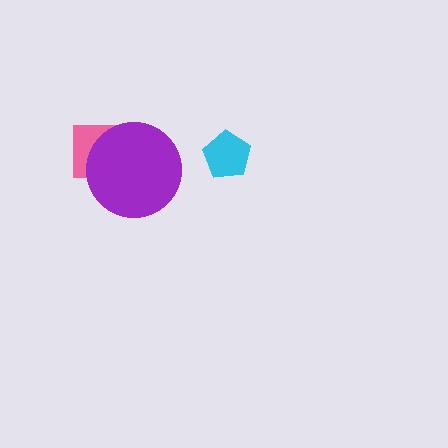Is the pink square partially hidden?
Yes, it is partially covered by another shape.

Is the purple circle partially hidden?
No, no other shape covers it.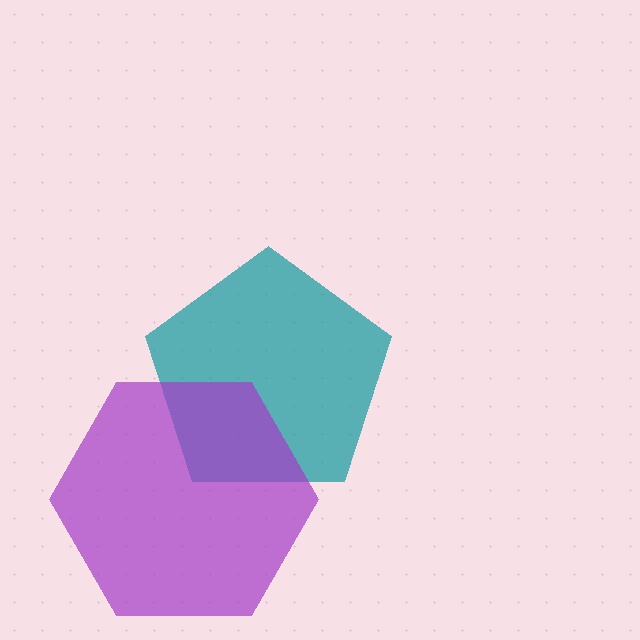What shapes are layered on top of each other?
The layered shapes are: a teal pentagon, a purple hexagon.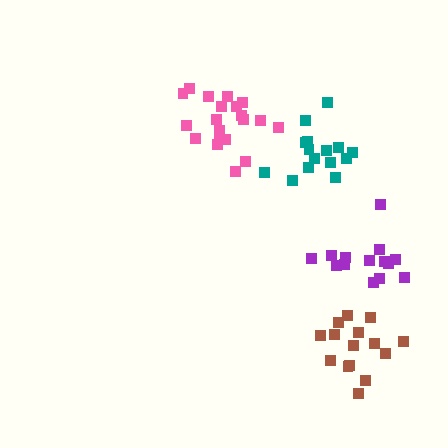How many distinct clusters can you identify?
There are 4 distinct clusters.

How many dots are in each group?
Group 1: 15 dots, Group 2: 20 dots, Group 3: 15 dots, Group 4: 15 dots (65 total).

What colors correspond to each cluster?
The clusters are colored: purple, pink, teal, brown.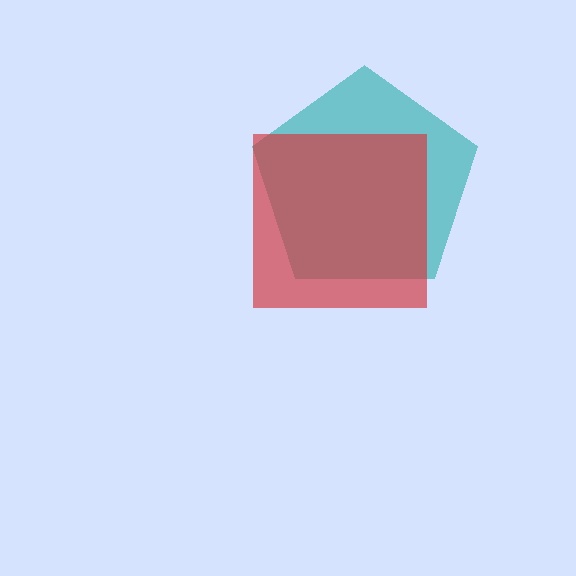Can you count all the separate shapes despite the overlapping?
Yes, there are 2 separate shapes.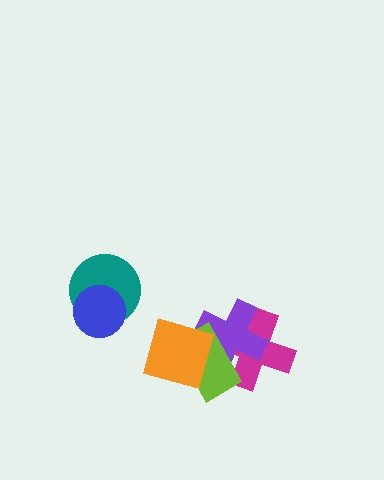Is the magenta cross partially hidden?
Yes, it is partially covered by another shape.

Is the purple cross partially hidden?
Yes, it is partially covered by another shape.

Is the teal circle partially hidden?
Yes, it is partially covered by another shape.